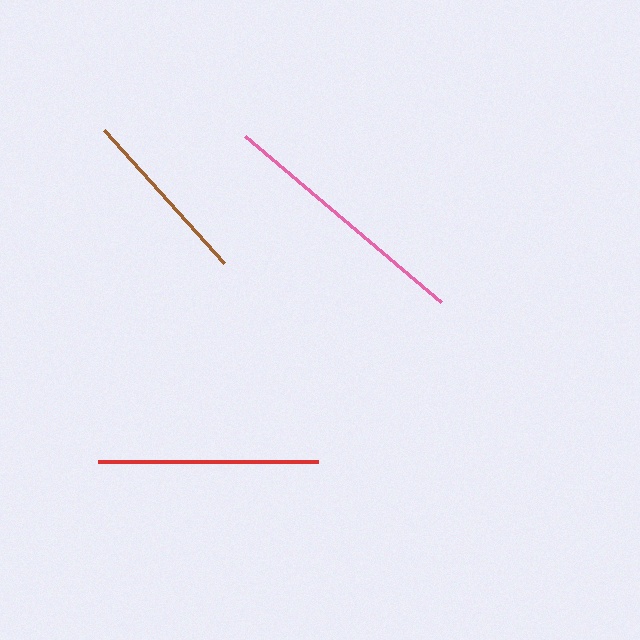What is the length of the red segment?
The red segment is approximately 221 pixels long.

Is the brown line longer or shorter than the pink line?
The pink line is longer than the brown line.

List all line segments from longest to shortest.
From longest to shortest: pink, red, brown.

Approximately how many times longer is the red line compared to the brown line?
The red line is approximately 1.2 times the length of the brown line.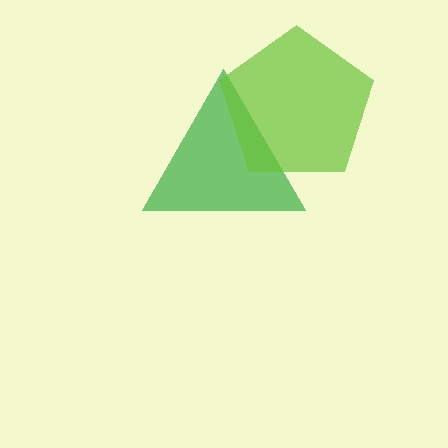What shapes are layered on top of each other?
The layered shapes are: a green triangle, a lime pentagon.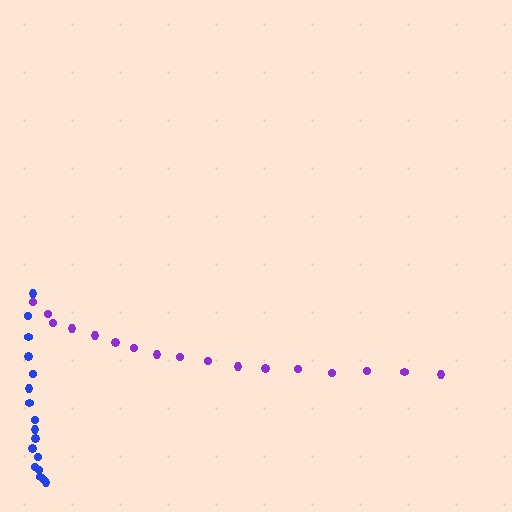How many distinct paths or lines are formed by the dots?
There are 2 distinct paths.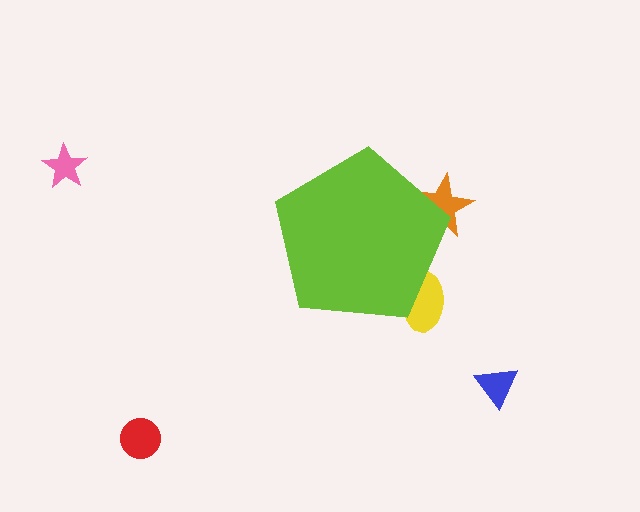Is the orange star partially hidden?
Yes, the orange star is partially hidden behind the lime pentagon.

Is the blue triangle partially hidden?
No, the blue triangle is fully visible.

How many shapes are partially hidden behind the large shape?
2 shapes are partially hidden.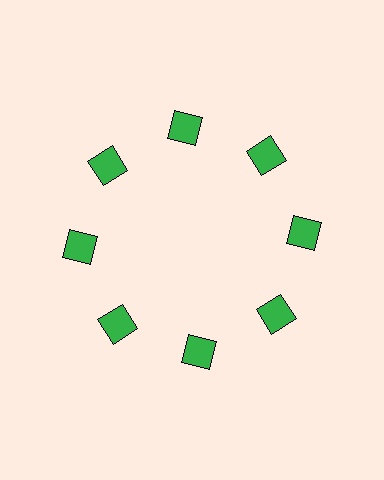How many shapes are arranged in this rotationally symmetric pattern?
There are 8 shapes, arranged in 8 groups of 1.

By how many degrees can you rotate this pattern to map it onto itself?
The pattern maps onto itself every 45 degrees of rotation.